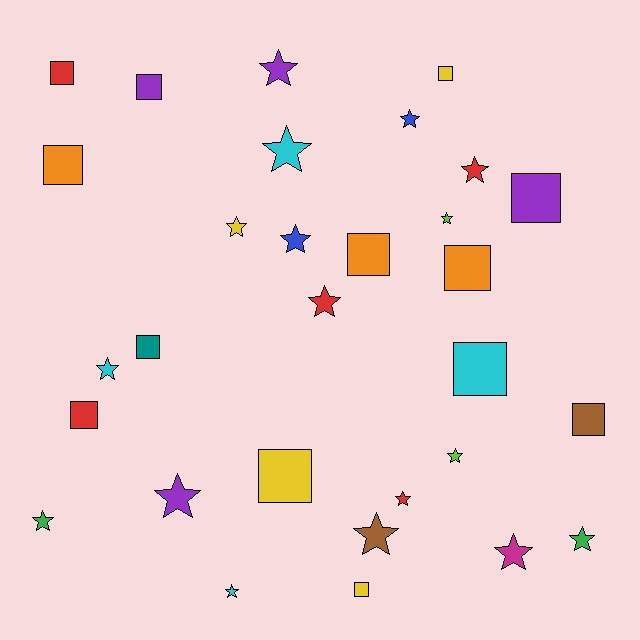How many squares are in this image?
There are 13 squares.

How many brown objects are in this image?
There are 2 brown objects.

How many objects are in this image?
There are 30 objects.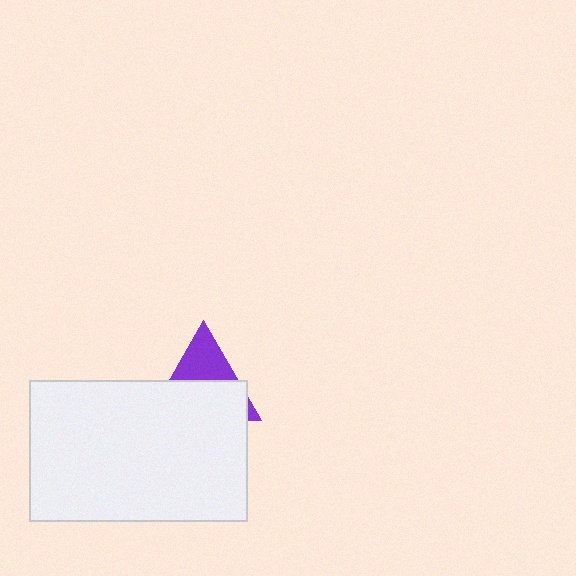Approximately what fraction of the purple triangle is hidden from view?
Roughly 62% of the purple triangle is hidden behind the white rectangle.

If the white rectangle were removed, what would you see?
You would see the complete purple triangle.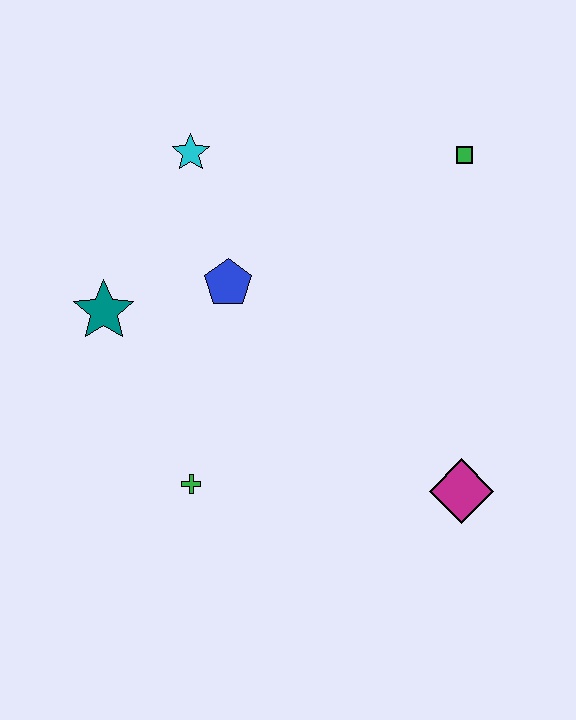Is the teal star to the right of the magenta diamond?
No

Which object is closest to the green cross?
The teal star is closest to the green cross.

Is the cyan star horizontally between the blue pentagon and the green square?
No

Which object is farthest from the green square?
The green cross is farthest from the green square.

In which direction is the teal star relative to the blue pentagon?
The teal star is to the left of the blue pentagon.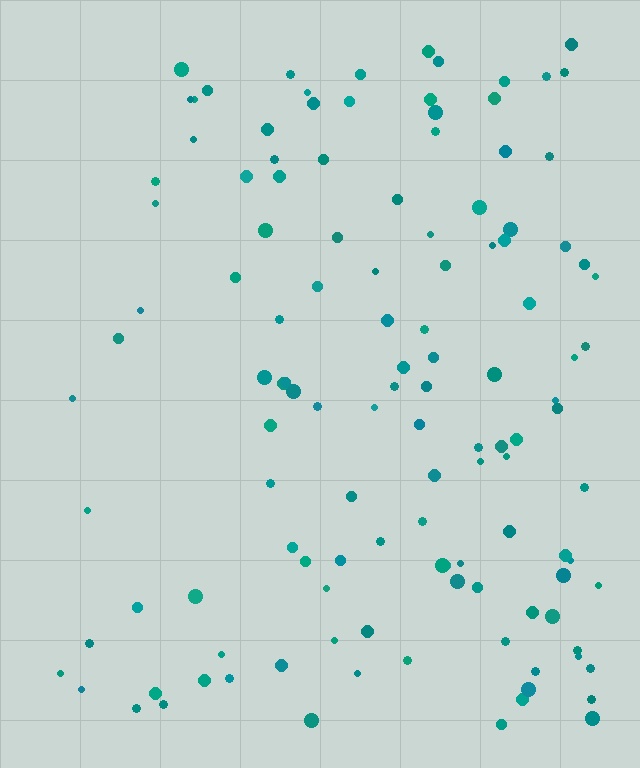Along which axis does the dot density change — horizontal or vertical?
Horizontal.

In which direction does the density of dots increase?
From left to right, with the right side densest.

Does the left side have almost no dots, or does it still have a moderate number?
Still a moderate number, just noticeably fewer than the right.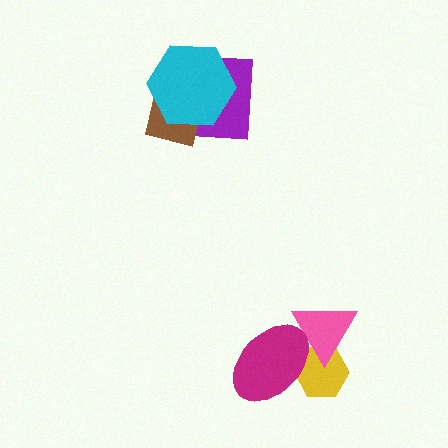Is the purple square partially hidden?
Yes, it is partially covered by another shape.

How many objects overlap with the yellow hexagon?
2 objects overlap with the yellow hexagon.